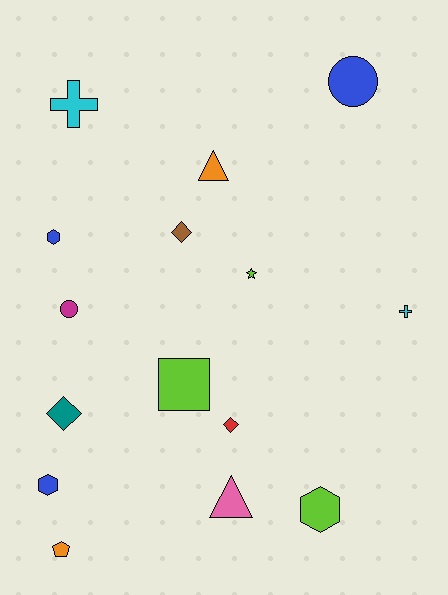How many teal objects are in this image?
There is 1 teal object.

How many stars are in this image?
There is 1 star.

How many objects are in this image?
There are 15 objects.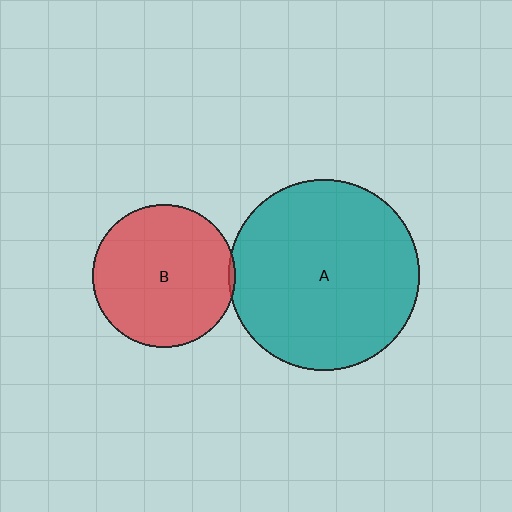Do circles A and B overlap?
Yes.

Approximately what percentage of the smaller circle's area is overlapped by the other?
Approximately 5%.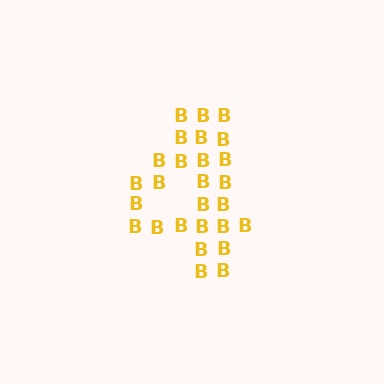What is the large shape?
The large shape is the digit 4.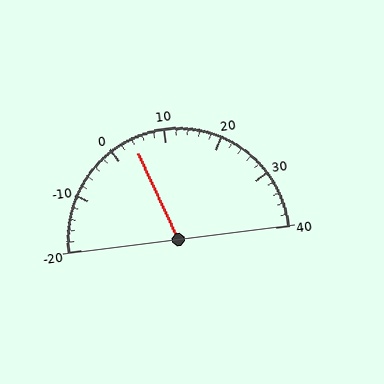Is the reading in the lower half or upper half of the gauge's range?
The reading is in the lower half of the range (-20 to 40).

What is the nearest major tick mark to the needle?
The nearest major tick mark is 0.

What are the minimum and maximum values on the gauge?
The gauge ranges from -20 to 40.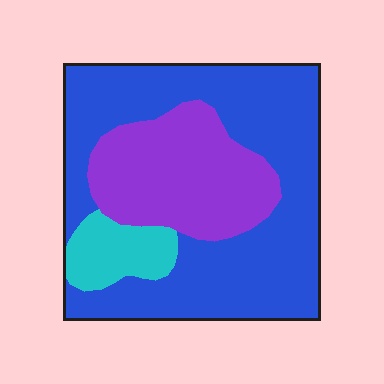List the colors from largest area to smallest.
From largest to smallest: blue, purple, cyan.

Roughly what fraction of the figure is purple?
Purple covers about 30% of the figure.